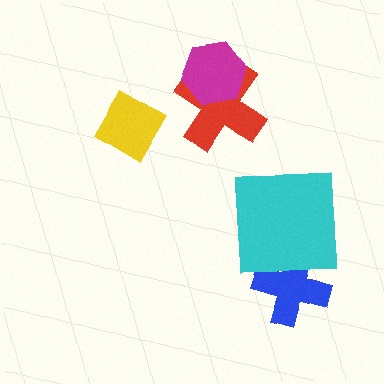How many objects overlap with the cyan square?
1 object overlaps with the cyan square.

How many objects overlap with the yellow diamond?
0 objects overlap with the yellow diamond.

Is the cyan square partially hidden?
No, no other shape covers it.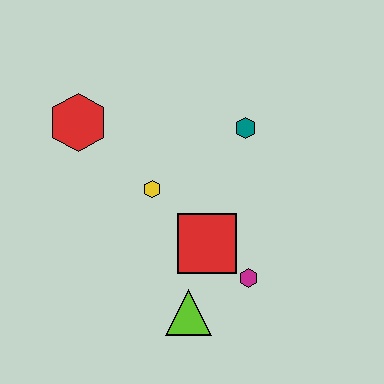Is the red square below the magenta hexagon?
No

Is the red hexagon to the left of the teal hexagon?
Yes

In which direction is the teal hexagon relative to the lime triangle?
The teal hexagon is above the lime triangle.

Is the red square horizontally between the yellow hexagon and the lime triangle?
No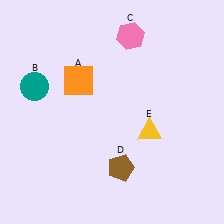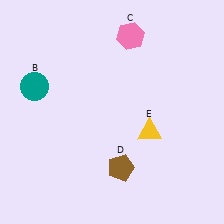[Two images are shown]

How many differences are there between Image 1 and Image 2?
There is 1 difference between the two images.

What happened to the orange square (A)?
The orange square (A) was removed in Image 2. It was in the top-left area of Image 1.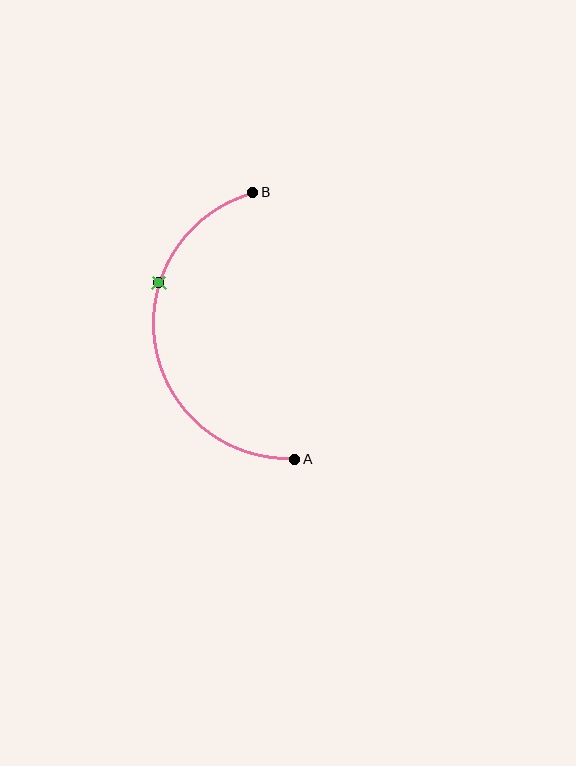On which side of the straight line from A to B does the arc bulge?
The arc bulges to the left of the straight line connecting A and B.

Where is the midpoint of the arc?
The arc midpoint is the point on the curve farthest from the straight line joining A and B. It sits to the left of that line.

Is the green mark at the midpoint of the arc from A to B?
No. The green mark lies on the arc but is closer to endpoint B. The arc midpoint would be at the point on the curve equidistant along the arc from both A and B.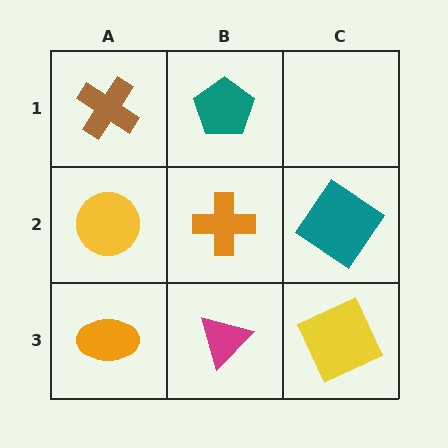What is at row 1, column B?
A teal pentagon.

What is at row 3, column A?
An orange ellipse.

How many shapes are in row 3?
3 shapes.